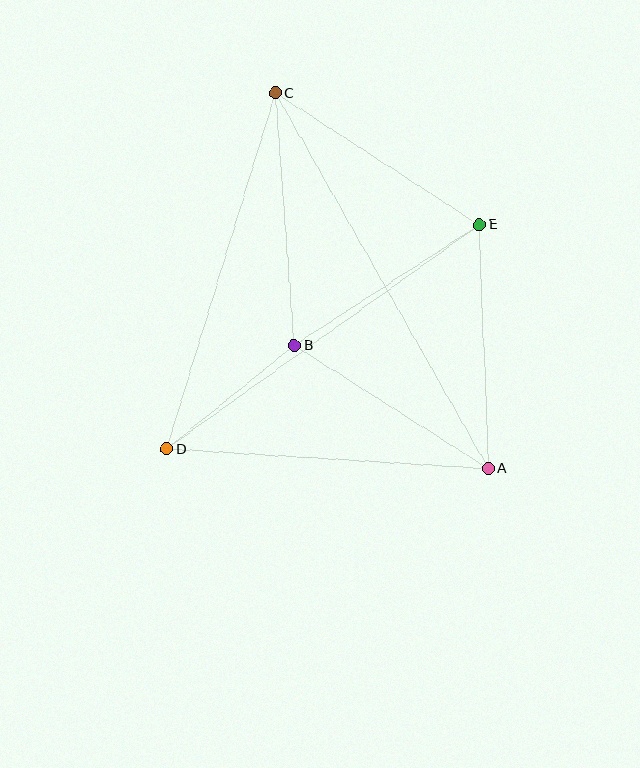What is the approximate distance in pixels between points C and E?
The distance between C and E is approximately 243 pixels.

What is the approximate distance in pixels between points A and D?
The distance between A and D is approximately 322 pixels.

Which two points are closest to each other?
Points B and D are closest to each other.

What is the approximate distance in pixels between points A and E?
The distance between A and E is approximately 244 pixels.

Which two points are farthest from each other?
Points A and C are farthest from each other.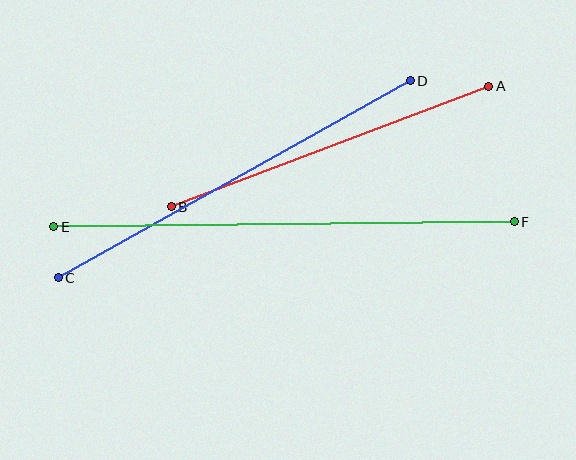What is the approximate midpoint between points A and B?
The midpoint is at approximately (330, 147) pixels.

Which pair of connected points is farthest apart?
Points E and F are farthest apart.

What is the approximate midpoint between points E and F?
The midpoint is at approximately (284, 224) pixels.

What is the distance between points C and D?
The distance is approximately 404 pixels.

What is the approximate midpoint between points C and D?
The midpoint is at approximately (234, 179) pixels.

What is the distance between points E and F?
The distance is approximately 460 pixels.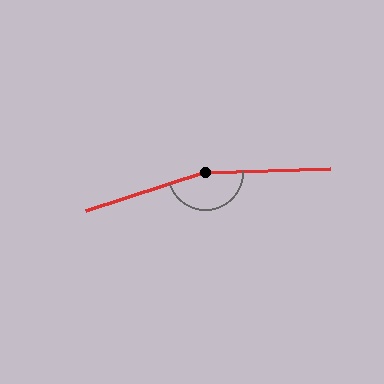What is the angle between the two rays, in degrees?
Approximately 164 degrees.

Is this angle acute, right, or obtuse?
It is obtuse.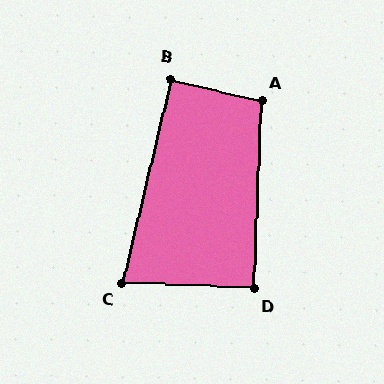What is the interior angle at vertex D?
Approximately 90 degrees (approximately right).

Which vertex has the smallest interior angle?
C, at approximately 79 degrees.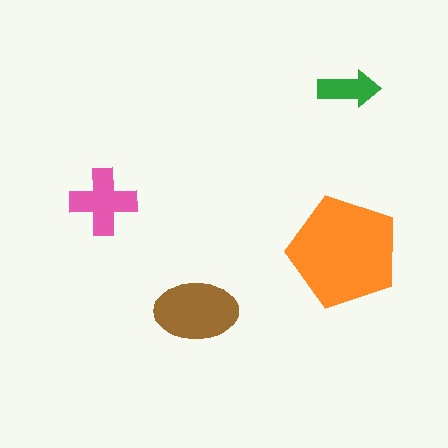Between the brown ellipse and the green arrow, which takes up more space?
The brown ellipse.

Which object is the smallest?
The green arrow.